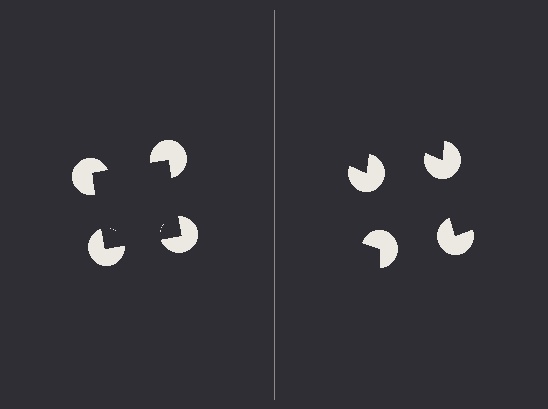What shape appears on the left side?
An illusory square.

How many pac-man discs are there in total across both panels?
8 — 4 on each side.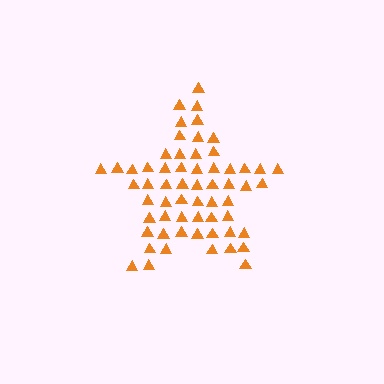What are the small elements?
The small elements are triangles.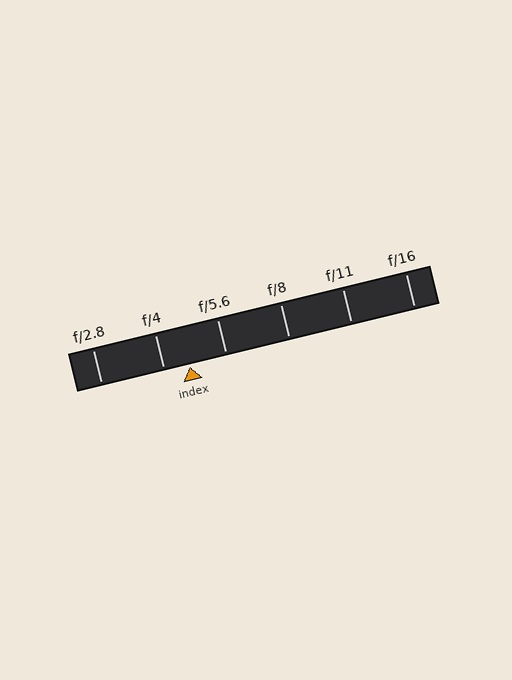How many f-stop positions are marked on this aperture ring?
There are 6 f-stop positions marked.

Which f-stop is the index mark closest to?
The index mark is closest to f/4.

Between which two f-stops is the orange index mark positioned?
The index mark is between f/4 and f/5.6.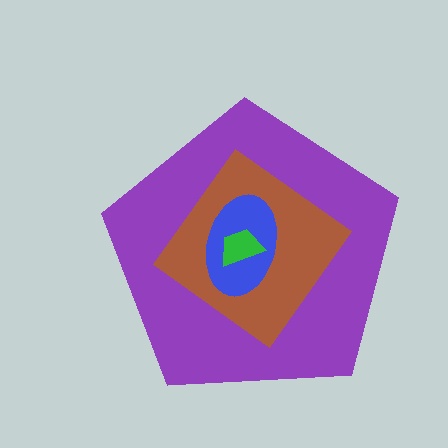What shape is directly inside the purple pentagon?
The brown diamond.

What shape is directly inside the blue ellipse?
The green trapezoid.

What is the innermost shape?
The green trapezoid.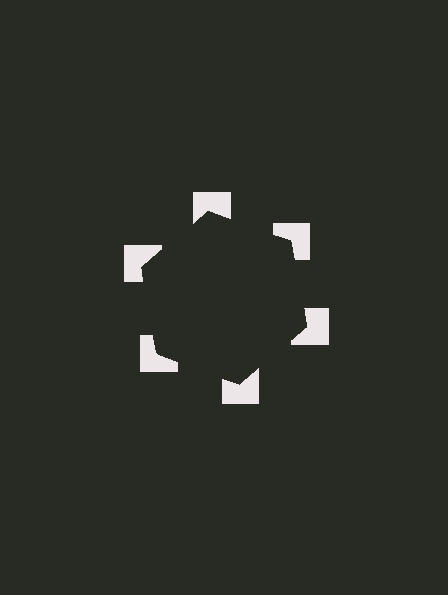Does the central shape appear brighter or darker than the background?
It typically appears slightly darker than the background, even though no actual brightness change is drawn.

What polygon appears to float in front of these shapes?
An illusory hexagon — its edges are inferred from the aligned wedge cuts in the notched squares, not physically drawn.